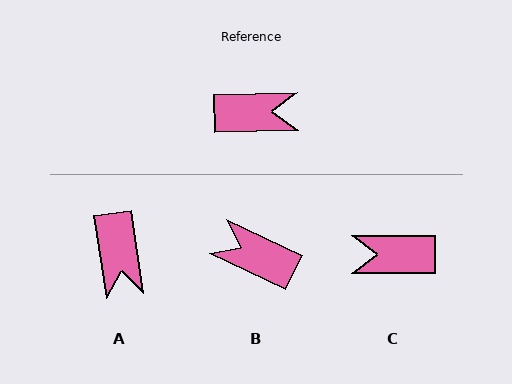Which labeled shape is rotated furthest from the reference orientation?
C, about 179 degrees away.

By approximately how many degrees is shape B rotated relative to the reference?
Approximately 152 degrees counter-clockwise.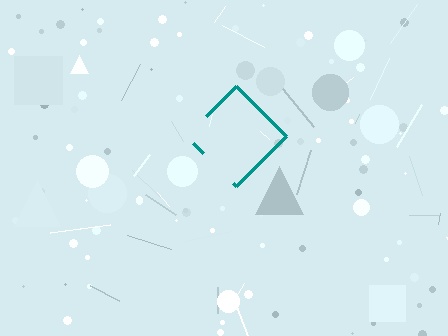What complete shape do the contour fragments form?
The contour fragments form a diamond.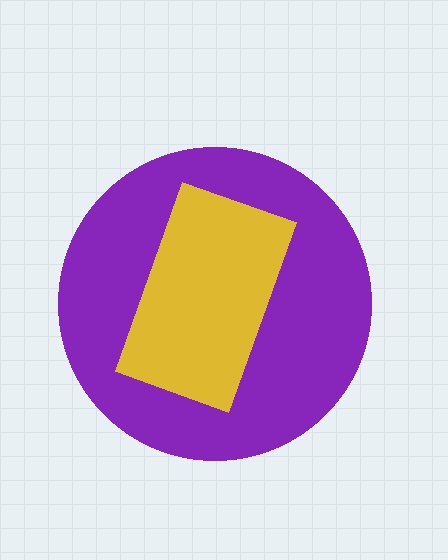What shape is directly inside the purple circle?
The yellow rectangle.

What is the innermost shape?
The yellow rectangle.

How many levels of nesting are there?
2.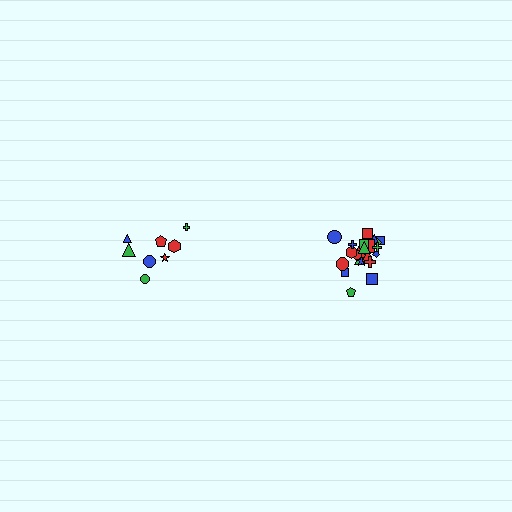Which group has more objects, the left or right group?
The right group.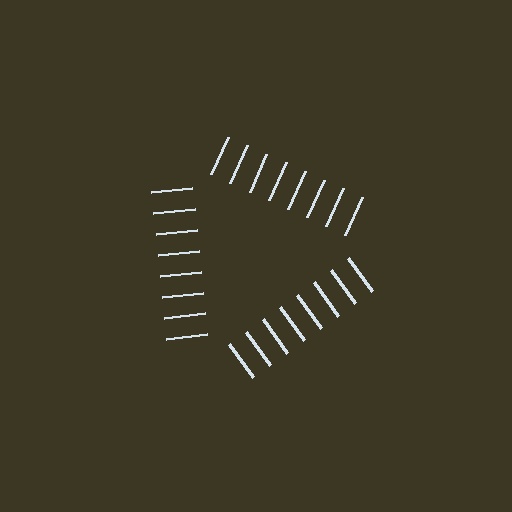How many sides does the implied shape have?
3 sides — the line-ends trace a triangle.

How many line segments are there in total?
24 — 8 along each of the 3 edges.